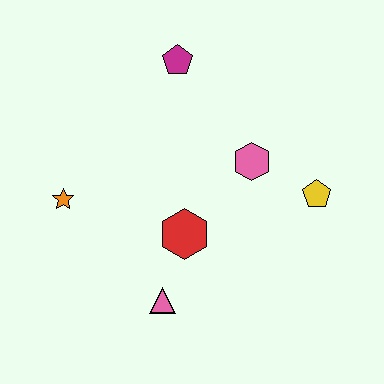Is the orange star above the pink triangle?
Yes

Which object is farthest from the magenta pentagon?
The pink triangle is farthest from the magenta pentagon.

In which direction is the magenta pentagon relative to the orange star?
The magenta pentagon is above the orange star.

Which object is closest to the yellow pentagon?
The pink hexagon is closest to the yellow pentagon.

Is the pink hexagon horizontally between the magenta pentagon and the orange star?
No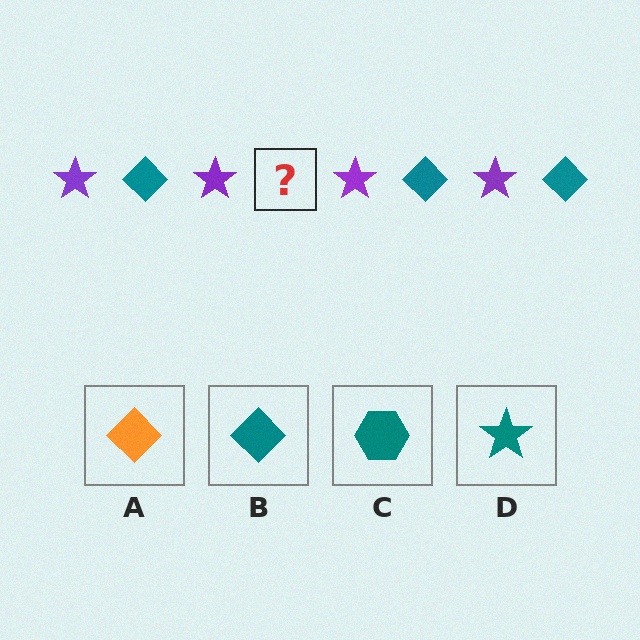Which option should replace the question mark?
Option B.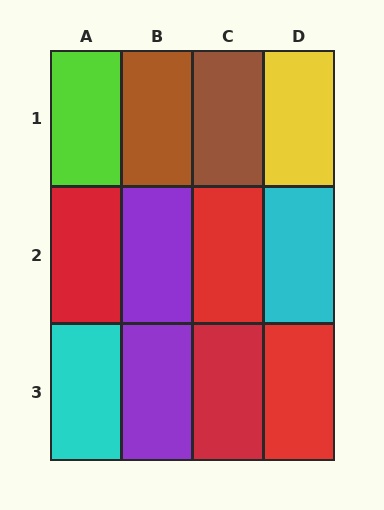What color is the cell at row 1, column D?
Yellow.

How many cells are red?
4 cells are red.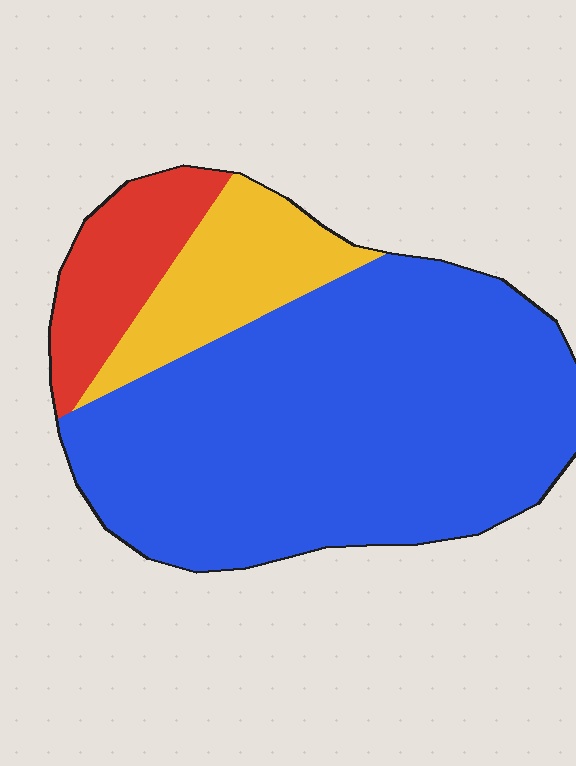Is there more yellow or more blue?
Blue.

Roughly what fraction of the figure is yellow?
Yellow takes up less than a quarter of the figure.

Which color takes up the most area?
Blue, at roughly 70%.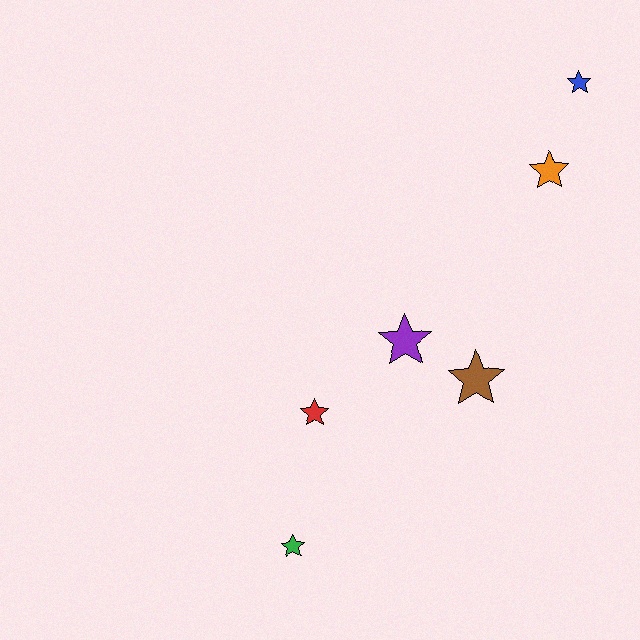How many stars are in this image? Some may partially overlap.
There are 6 stars.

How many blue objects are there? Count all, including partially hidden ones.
There is 1 blue object.